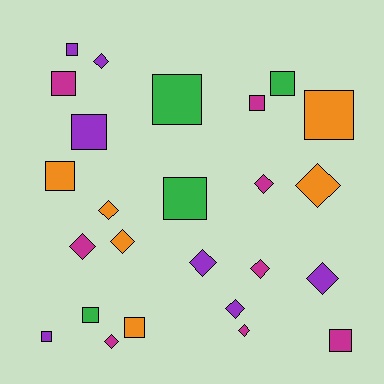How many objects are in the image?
There are 25 objects.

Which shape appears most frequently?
Square, with 13 objects.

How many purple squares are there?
There are 3 purple squares.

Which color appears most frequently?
Magenta, with 8 objects.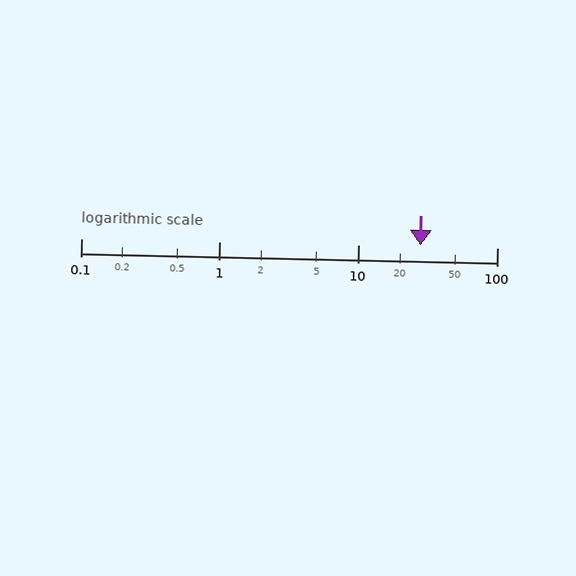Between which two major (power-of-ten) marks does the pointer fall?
The pointer is between 10 and 100.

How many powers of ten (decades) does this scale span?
The scale spans 3 decades, from 0.1 to 100.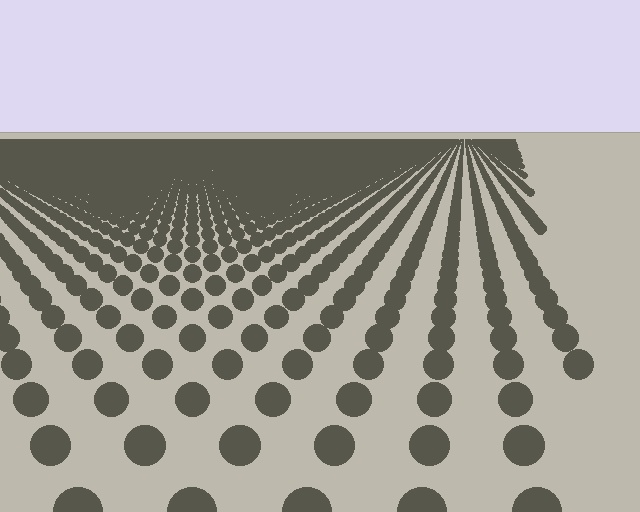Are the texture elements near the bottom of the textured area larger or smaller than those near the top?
Larger. Near the bottom, elements are closer to the viewer and appear at a bigger on-screen size.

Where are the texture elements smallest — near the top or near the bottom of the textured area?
Near the top.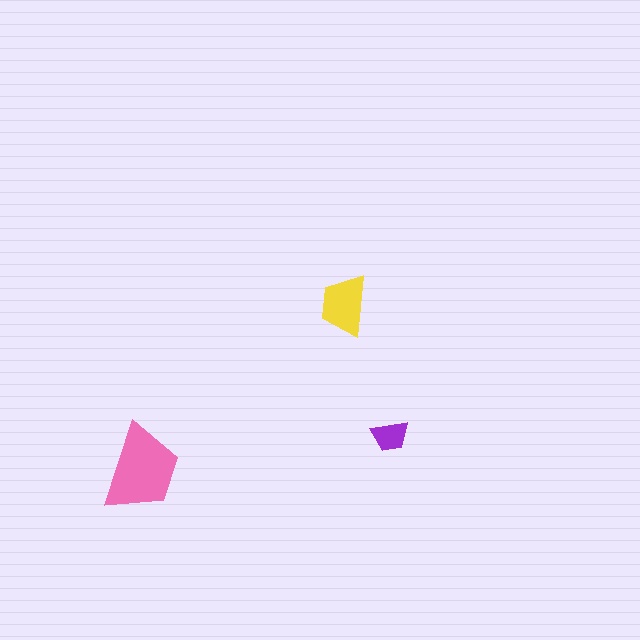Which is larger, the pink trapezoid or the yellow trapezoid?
The pink one.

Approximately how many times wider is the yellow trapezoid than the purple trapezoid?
About 1.5 times wider.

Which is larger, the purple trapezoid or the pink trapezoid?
The pink one.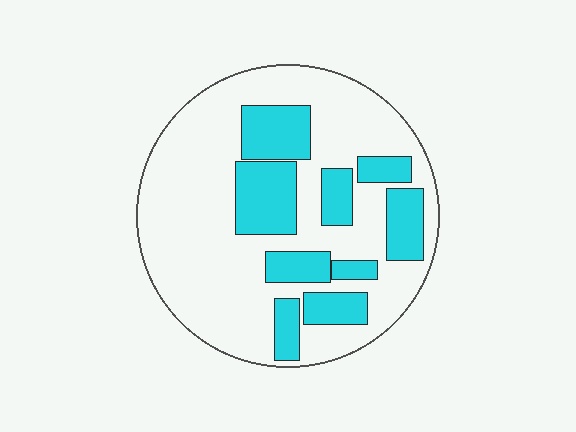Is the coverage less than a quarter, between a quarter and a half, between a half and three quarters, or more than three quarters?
Between a quarter and a half.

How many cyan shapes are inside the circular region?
9.